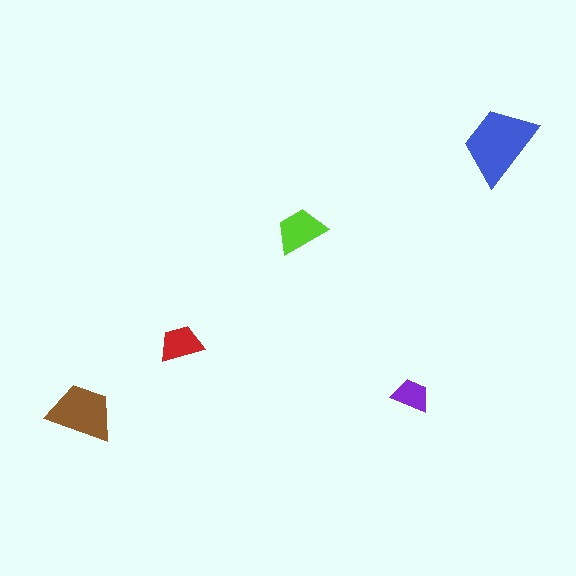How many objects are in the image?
There are 5 objects in the image.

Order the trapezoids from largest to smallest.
the blue one, the brown one, the lime one, the red one, the purple one.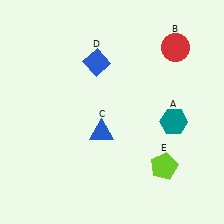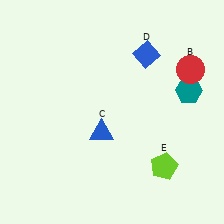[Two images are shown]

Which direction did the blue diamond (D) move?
The blue diamond (D) moved right.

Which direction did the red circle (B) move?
The red circle (B) moved down.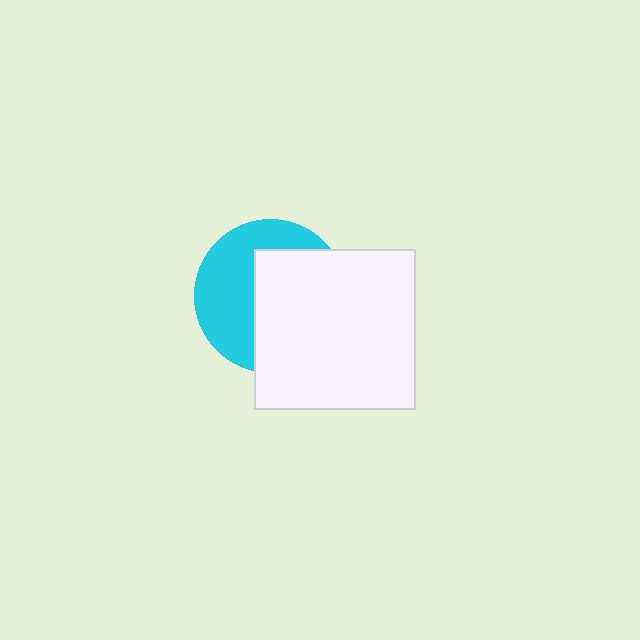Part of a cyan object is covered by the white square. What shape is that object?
It is a circle.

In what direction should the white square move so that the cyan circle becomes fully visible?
The white square should move right. That is the shortest direction to clear the overlap and leave the cyan circle fully visible.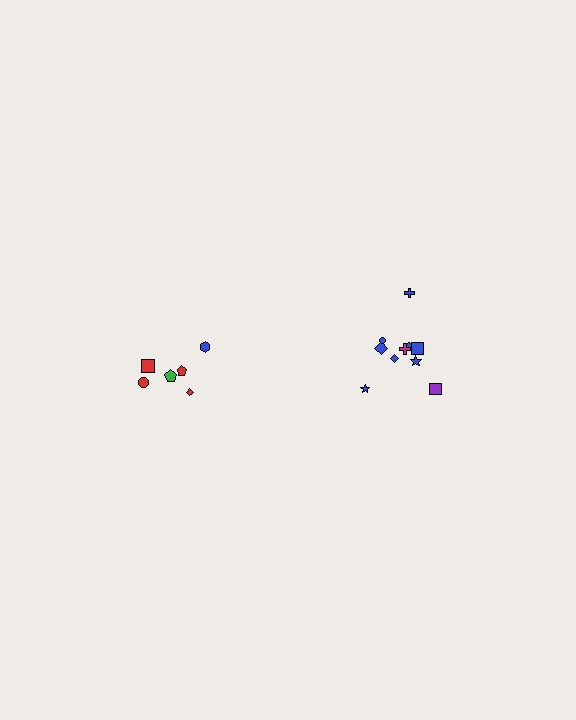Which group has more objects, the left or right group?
The right group.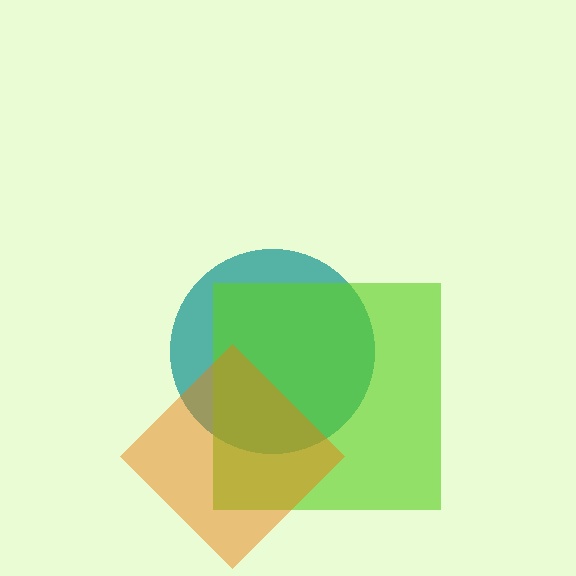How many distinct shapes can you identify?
There are 3 distinct shapes: a teal circle, a lime square, an orange diamond.